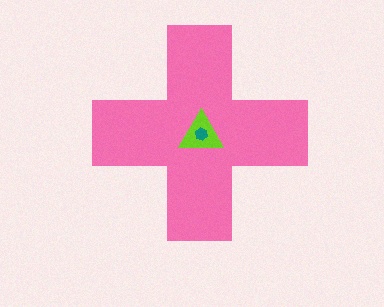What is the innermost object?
The teal hexagon.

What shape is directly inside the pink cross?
The lime triangle.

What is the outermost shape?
The pink cross.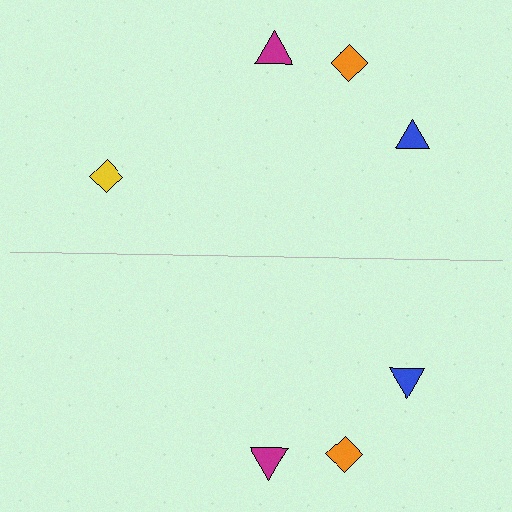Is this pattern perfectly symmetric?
No, the pattern is not perfectly symmetric. A yellow diamond is missing from the bottom side.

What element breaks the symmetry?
A yellow diamond is missing from the bottom side.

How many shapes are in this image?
There are 7 shapes in this image.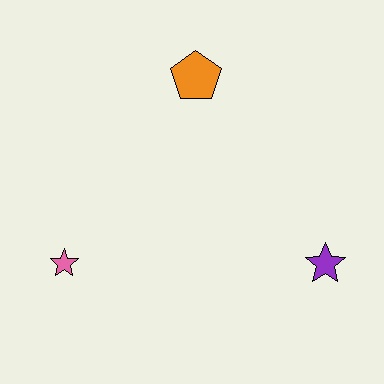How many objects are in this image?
There are 3 objects.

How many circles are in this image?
There are no circles.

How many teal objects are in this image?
There are no teal objects.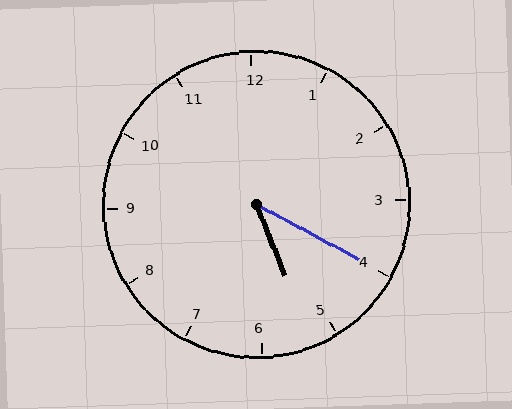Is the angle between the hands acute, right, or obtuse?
It is acute.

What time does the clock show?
5:20.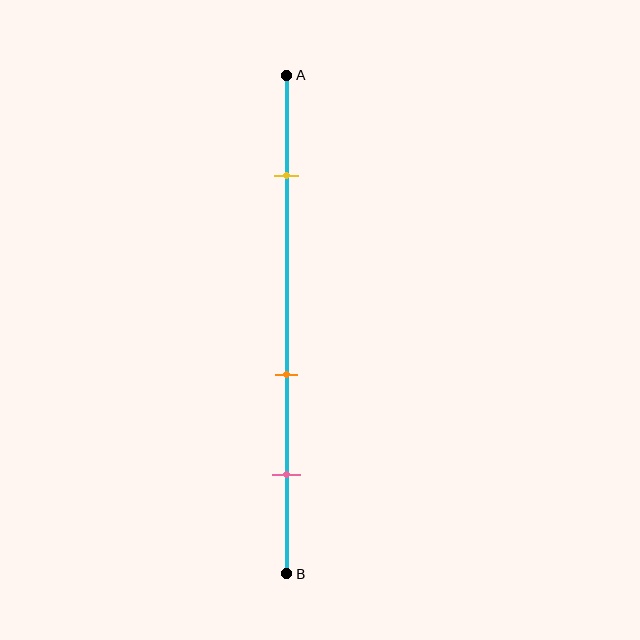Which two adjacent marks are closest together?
The orange and pink marks are the closest adjacent pair.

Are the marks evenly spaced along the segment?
No, the marks are not evenly spaced.